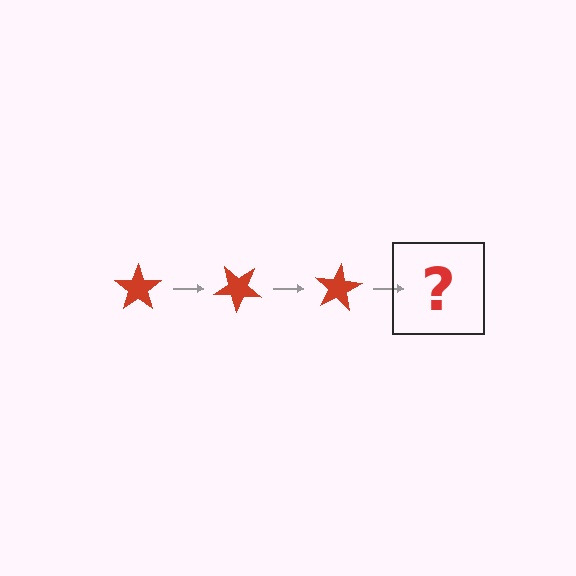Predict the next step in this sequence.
The next step is a red star rotated 120 degrees.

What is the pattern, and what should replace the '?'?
The pattern is that the star rotates 40 degrees each step. The '?' should be a red star rotated 120 degrees.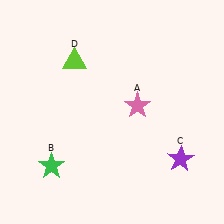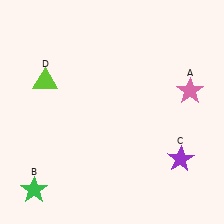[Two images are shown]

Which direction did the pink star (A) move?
The pink star (A) moved right.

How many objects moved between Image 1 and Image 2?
3 objects moved between the two images.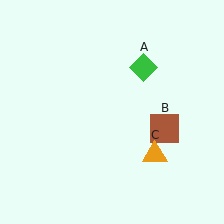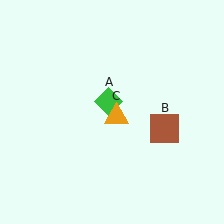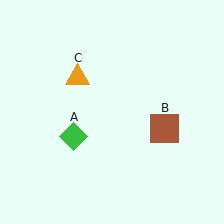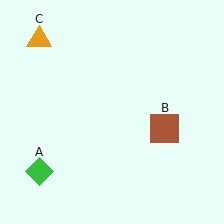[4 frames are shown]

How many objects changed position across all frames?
2 objects changed position: green diamond (object A), orange triangle (object C).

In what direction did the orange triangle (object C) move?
The orange triangle (object C) moved up and to the left.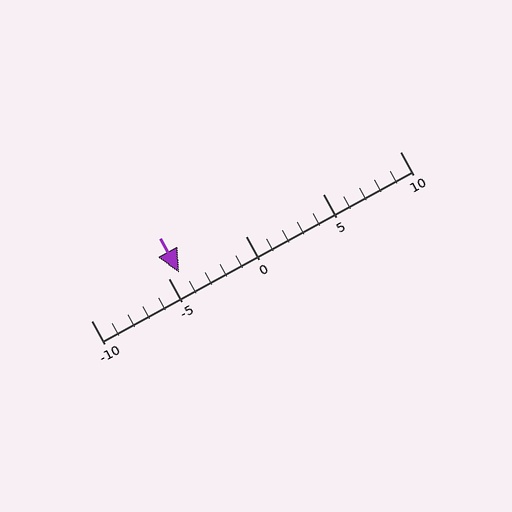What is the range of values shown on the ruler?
The ruler shows values from -10 to 10.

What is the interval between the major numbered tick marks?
The major tick marks are spaced 5 units apart.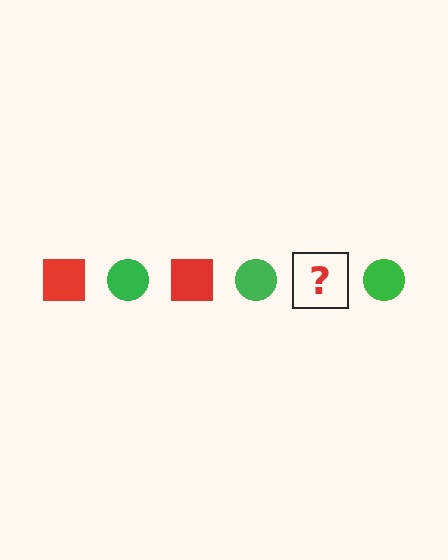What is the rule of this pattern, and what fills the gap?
The rule is that the pattern alternates between red square and green circle. The gap should be filled with a red square.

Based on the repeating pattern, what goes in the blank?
The blank should be a red square.